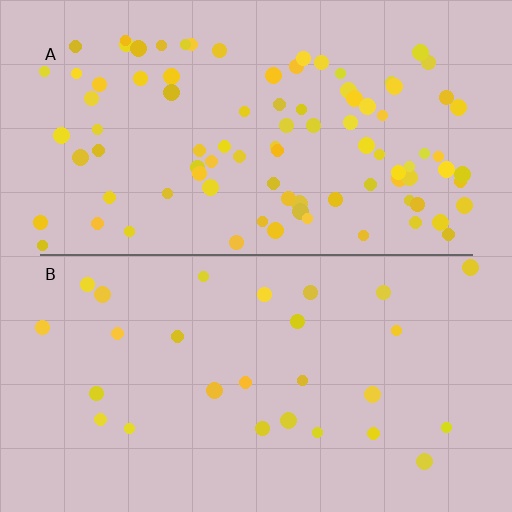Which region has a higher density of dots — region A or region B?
A (the top).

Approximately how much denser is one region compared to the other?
Approximately 3.4× — region A over region B.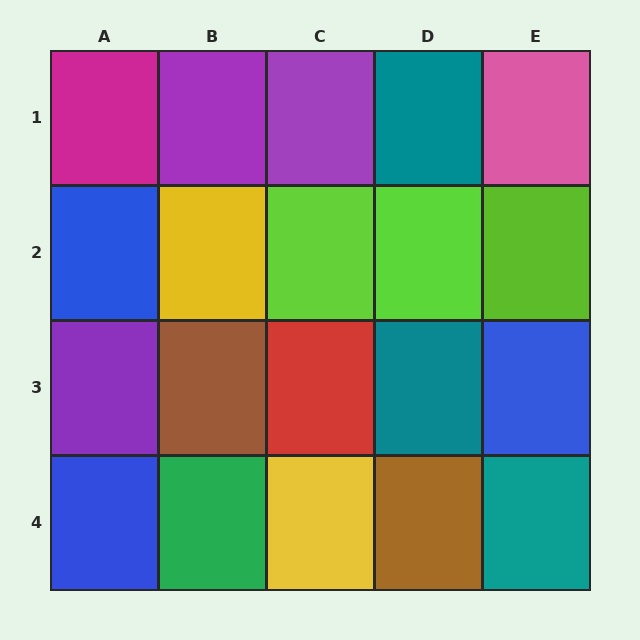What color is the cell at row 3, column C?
Red.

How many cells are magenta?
1 cell is magenta.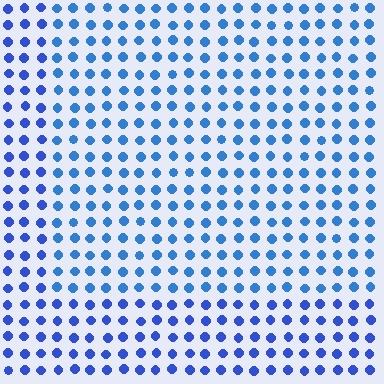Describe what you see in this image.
The image is filled with small blue elements in a uniform arrangement. A rectangle-shaped region is visible where the elements are tinted to a slightly different hue, forming a subtle color boundary.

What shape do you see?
I see a rectangle.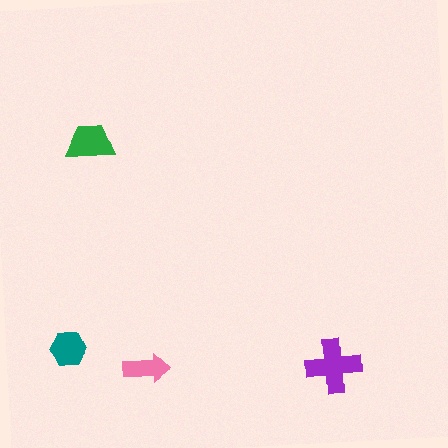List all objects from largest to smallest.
The purple cross, the green trapezoid, the teal hexagon, the pink arrow.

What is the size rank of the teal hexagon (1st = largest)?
3rd.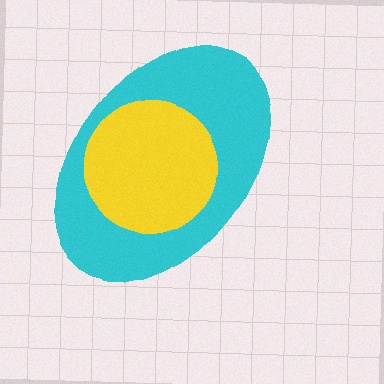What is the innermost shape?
The yellow circle.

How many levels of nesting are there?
2.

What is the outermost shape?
The cyan ellipse.